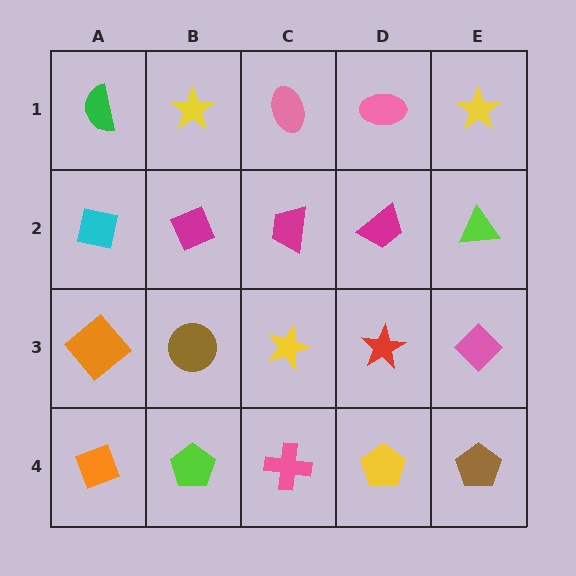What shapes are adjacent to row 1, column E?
A lime triangle (row 2, column E), a pink ellipse (row 1, column D).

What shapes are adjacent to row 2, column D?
A pink ellipse (row 1, column D), a red star (row 3, column D), a magenta trapezoid (row 2, column C), a lime triangle (row 2, column E).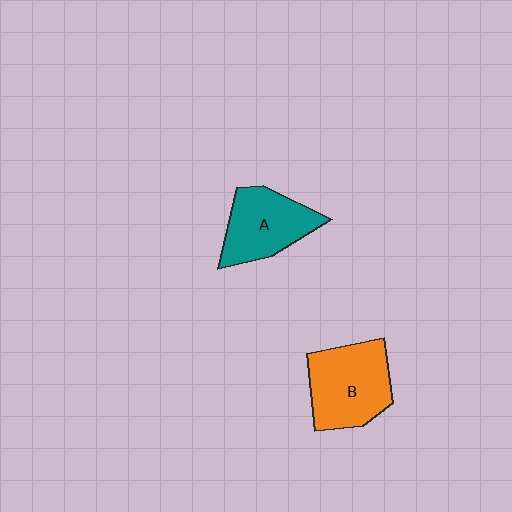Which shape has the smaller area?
Shape A (teal).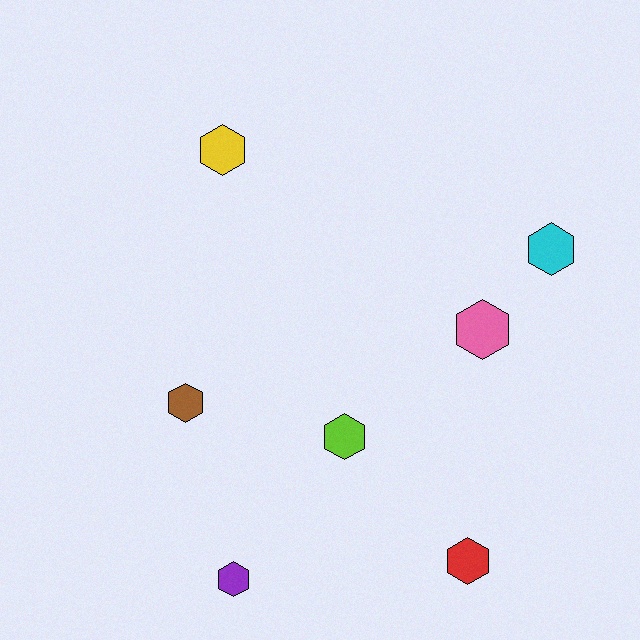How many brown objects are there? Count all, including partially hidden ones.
There is 1 brown object.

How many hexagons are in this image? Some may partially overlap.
There are 7 hexagons.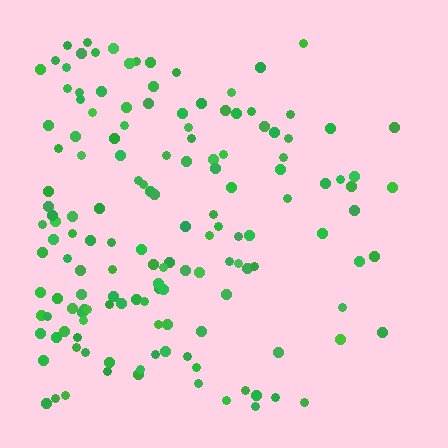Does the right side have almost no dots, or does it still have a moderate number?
Still a moderate number, just noticeably fewer than the left.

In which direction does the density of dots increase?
From right to left, with the left side densest.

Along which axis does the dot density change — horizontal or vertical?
Horizontal.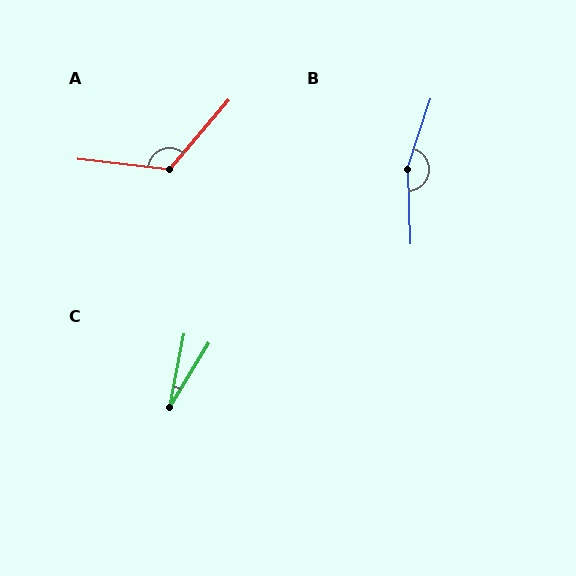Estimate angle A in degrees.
Approximately 124 degrees.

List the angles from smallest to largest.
C (20°), A (124°), B (159°).